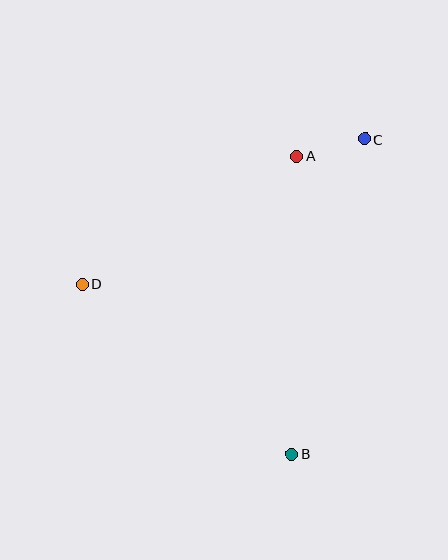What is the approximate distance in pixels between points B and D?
The distance between B and D is approximately 270 pixels.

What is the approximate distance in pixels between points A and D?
The distance between A and D is approximately 250 pixels.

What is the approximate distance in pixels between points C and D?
The distance between C and D is approximately 317 pixels.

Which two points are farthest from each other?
Points B and C are farthest from each other.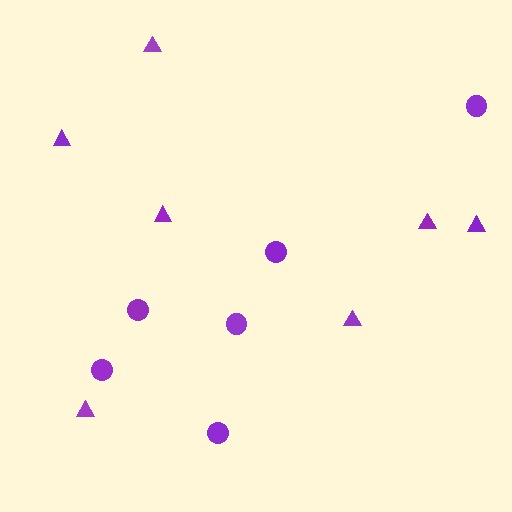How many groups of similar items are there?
There are 2 groups: one group of circles (6) and one group of triangles (7).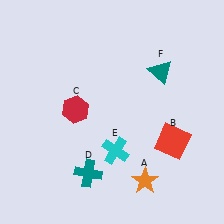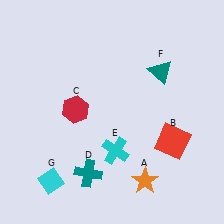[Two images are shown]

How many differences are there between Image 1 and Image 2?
There is 1 difference between the two images.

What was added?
A cyan diamond (G) was added in Image 2.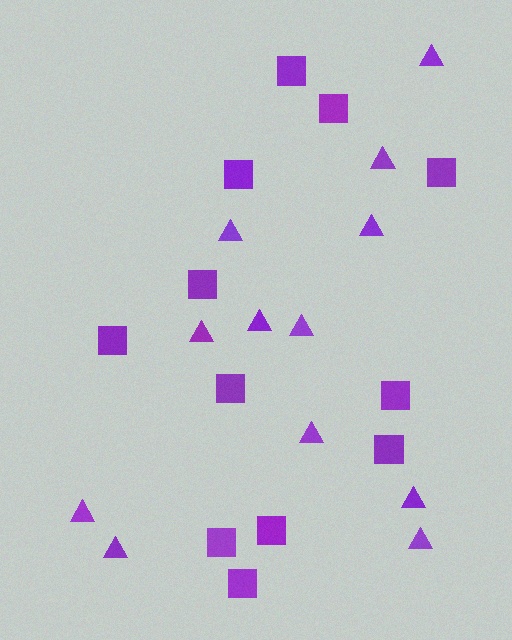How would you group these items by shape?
There are 2 groups: one group of squares (12) and one group of triangles (12).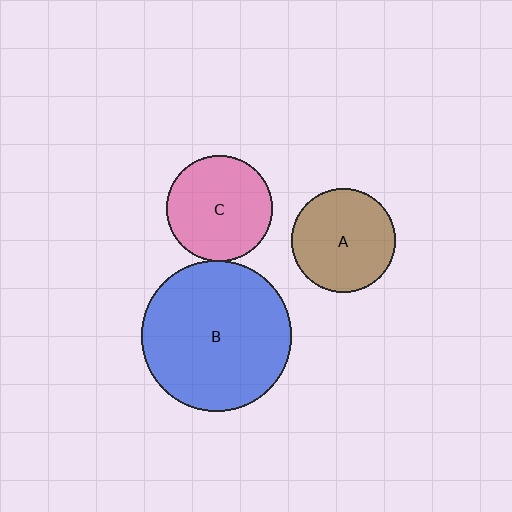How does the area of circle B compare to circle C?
Approximately 2.0 times.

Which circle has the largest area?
Circle B (blue).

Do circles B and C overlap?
Yes.